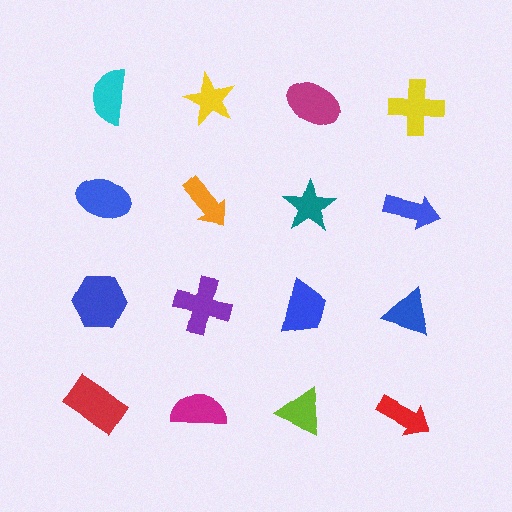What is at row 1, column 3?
A magenta ellipse.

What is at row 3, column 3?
A blue trapezoid.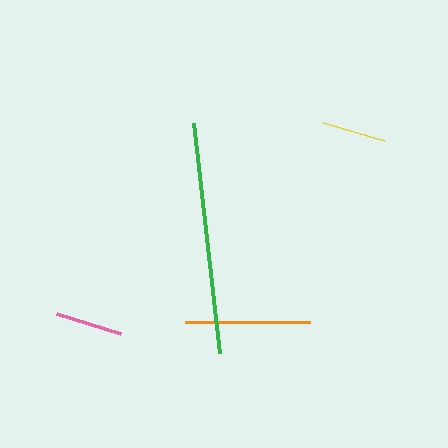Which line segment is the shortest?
The yellow line is the shortest at approximately 64 pixels.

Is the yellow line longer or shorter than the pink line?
The pink line is longer than the yellow line.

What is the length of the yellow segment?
The yellow segment is approximately 64 pixels long.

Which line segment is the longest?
The green line is the longest at approximately 232 pixels.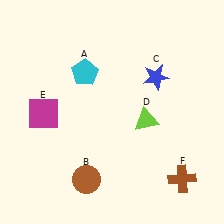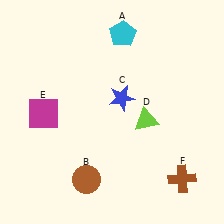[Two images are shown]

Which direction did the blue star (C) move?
The blue star (C) moved left.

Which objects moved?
The objects that moved are: the cyan pentagon (A), the blue star (C).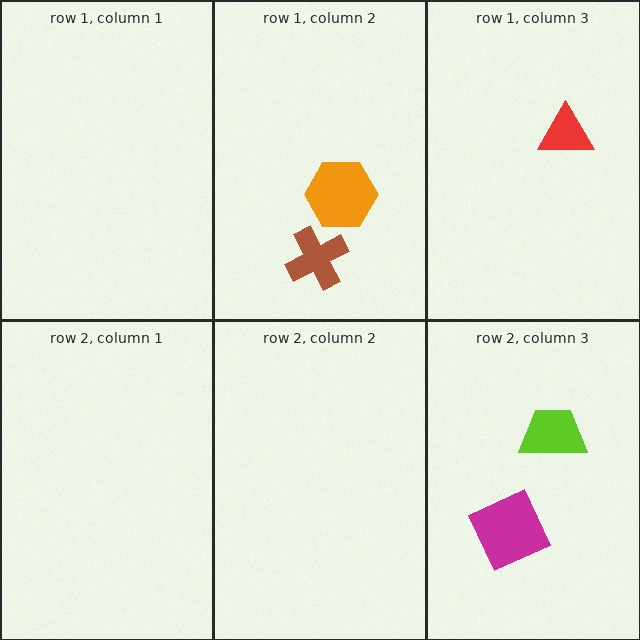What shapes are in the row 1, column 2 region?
The brown cross, the orange hexagon.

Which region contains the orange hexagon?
The row 1, column 2 region.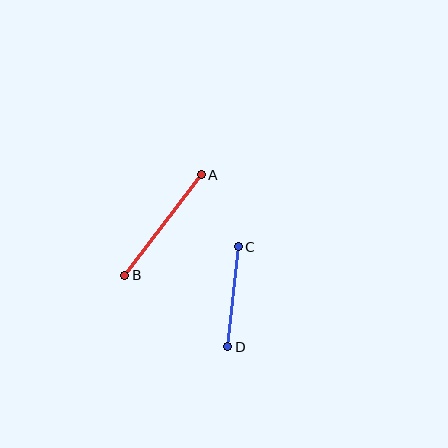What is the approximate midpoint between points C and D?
The midpoint is at approximately (233, 297) pixels.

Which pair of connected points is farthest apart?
Points A and B are farthest apart.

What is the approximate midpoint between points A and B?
The midpoint is at approximately (163, 225) pixels.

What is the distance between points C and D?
The distance is approximately 101 pixels.